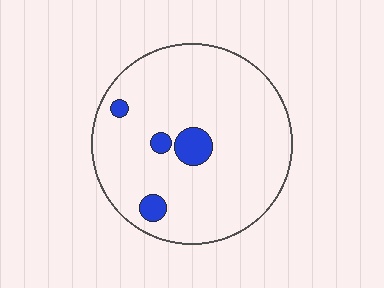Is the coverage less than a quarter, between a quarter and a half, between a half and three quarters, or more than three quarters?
Less than a quarter.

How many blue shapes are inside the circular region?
4.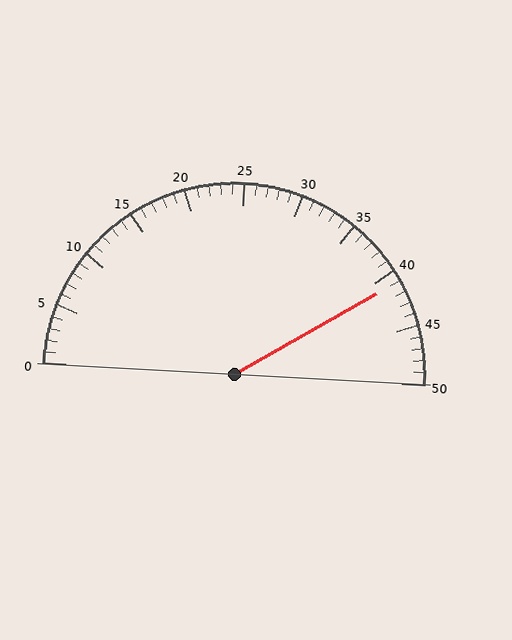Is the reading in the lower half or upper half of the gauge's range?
The reading is in the upper half of the range (0 to 50).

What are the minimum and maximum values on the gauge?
The gauge ranges from 0 to 50.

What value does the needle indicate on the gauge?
The needle indicates approximately 41.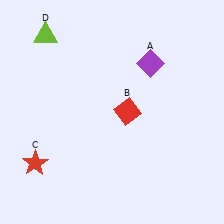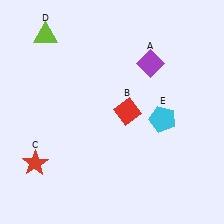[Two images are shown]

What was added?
A cyan pentagon (E) was added in Image 2.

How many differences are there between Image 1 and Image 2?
There is 1 difference between the two images.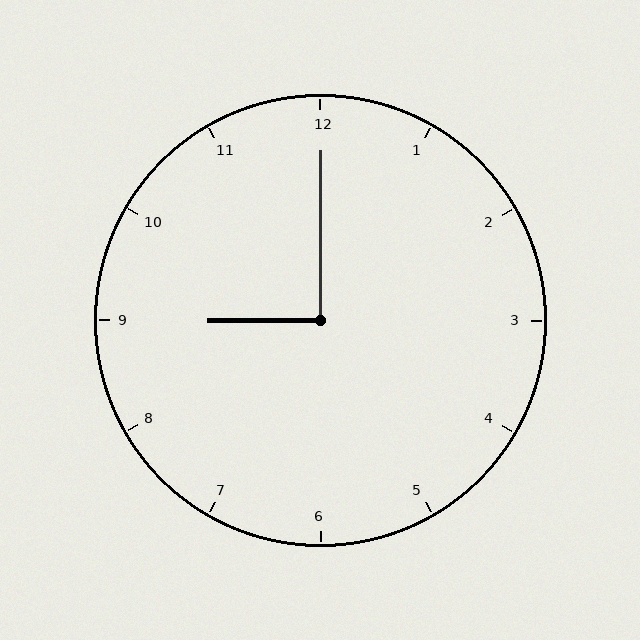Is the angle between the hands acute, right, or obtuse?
It is right.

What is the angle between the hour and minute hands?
Approximately 90 degrees.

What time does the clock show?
9:00.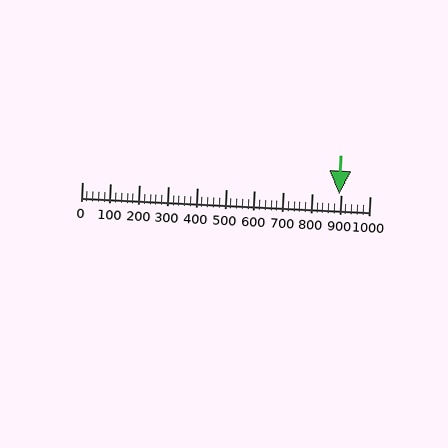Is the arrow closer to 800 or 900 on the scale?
The arrow is closer to 900.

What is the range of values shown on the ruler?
The ruler shows values from 0 to 1000.